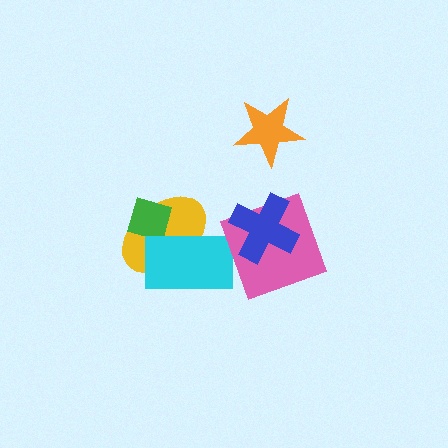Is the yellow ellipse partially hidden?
Yes, it is partially covered by another shape.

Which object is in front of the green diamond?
The cyan rectangle is in front of the green diamond.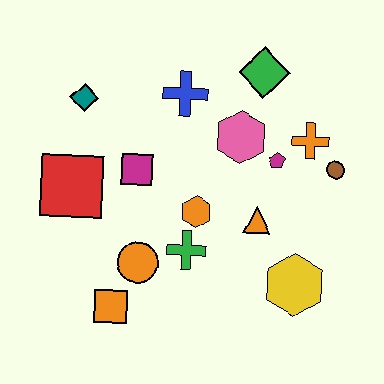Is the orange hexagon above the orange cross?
No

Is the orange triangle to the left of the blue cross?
No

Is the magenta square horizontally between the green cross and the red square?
Yes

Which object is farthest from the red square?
The brown circle is farthest from the red square.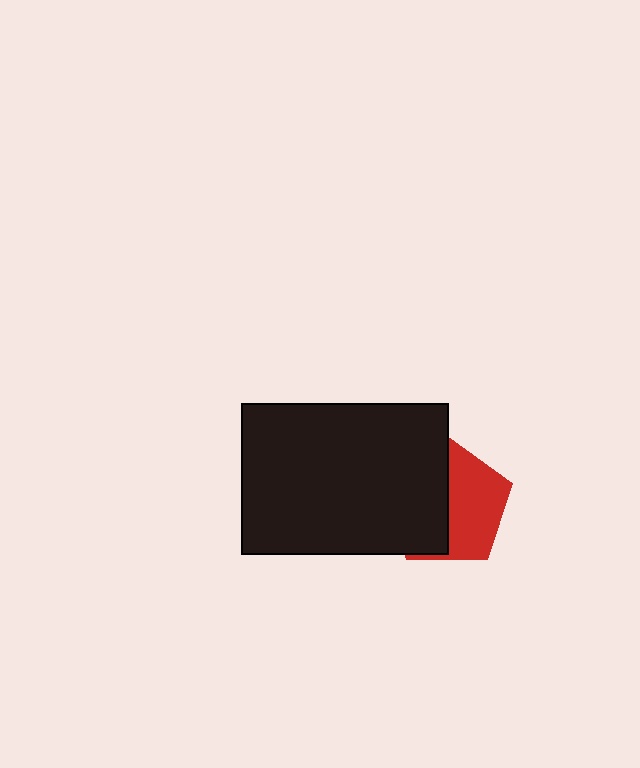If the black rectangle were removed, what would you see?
You would see the complete red pentagon.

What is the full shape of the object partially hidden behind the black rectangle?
The partially hidden object is a red pentagon.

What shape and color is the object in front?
The object in front is a black rectangle.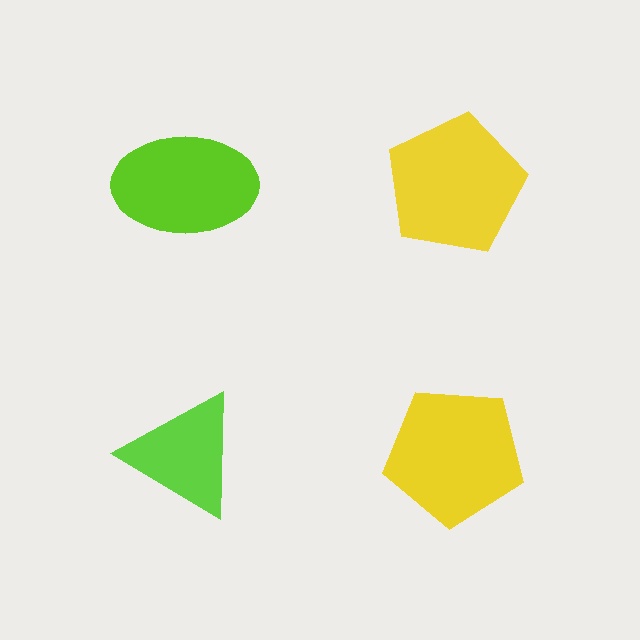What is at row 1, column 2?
A yellow pentagon.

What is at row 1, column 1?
A lime ellipse.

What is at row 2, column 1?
A lime triangle.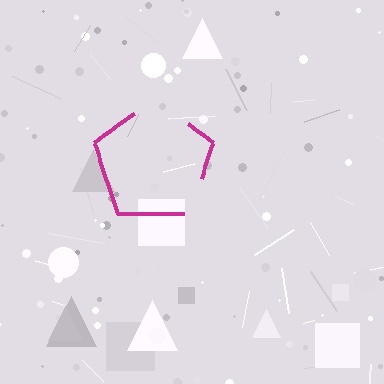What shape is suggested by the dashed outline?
The dashed outline suggests a pentagon.